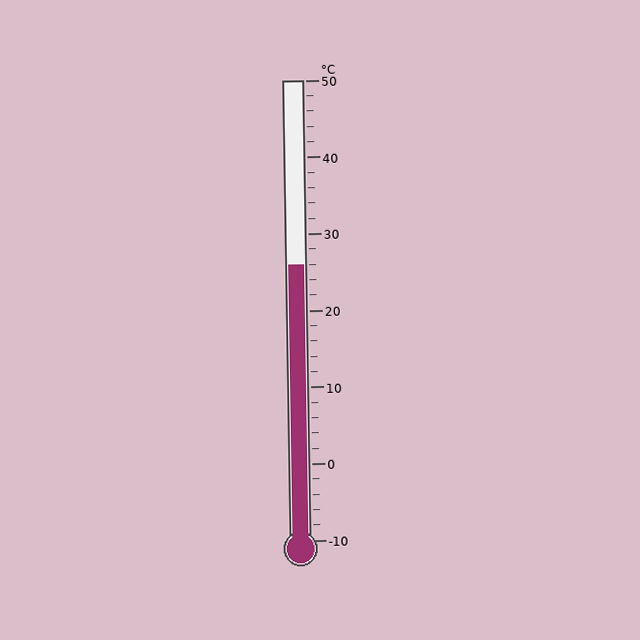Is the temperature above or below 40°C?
The temperature is below 40°C.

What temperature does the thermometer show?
The thermometer shows approximately 26°C.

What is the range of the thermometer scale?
The thermometer scale ranges from -10°C to 50°C.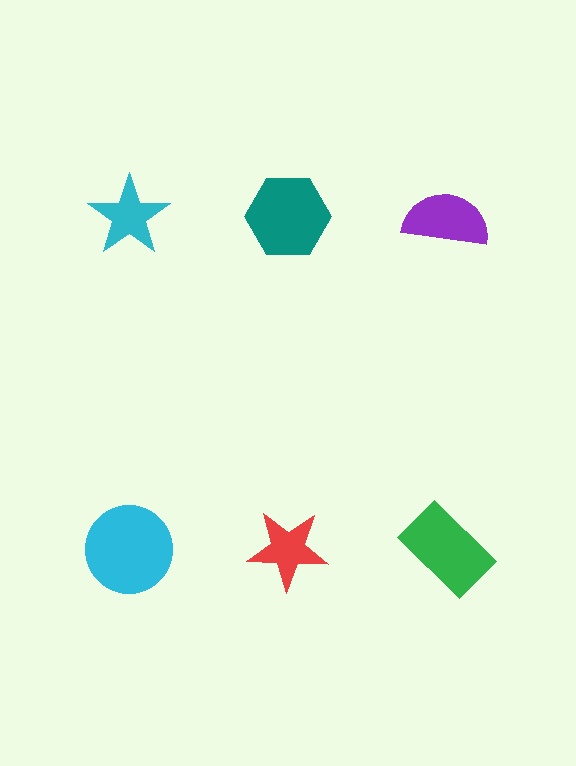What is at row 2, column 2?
A red star.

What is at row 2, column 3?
A green rectangle.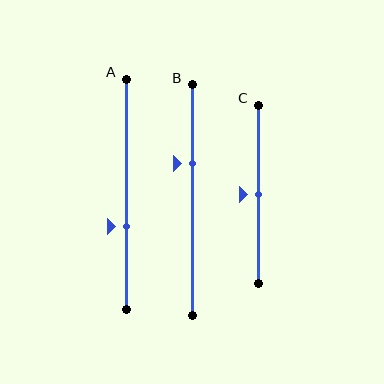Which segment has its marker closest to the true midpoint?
Segment C has its marker closest to the true midpoint.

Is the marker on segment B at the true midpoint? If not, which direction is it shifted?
No, the marker on segment B is shifted upward by about 16% of the segment length.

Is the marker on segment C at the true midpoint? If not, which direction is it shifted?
Yes, the marker on segment C is at the true midpoint.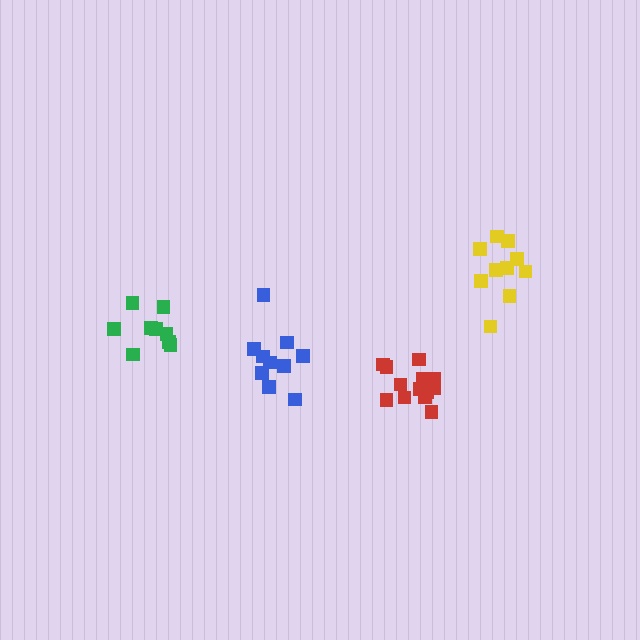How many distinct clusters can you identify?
There are 4 distinct clusters.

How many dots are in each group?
Group 1: 10 dots, Group 2: 13 dots, Group 3: 9 dots, Group 4: 10 dots (42 total).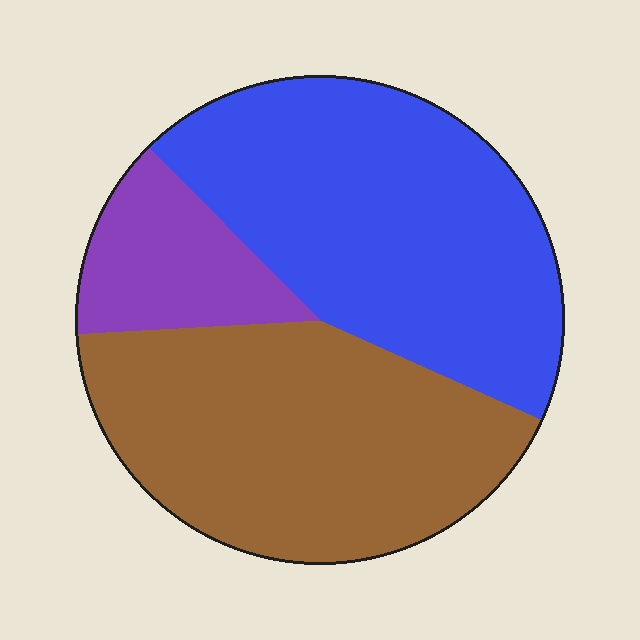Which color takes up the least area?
Purple, at roughly 15%.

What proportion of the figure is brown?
Brown takes up between a quarter and a half of the figure.